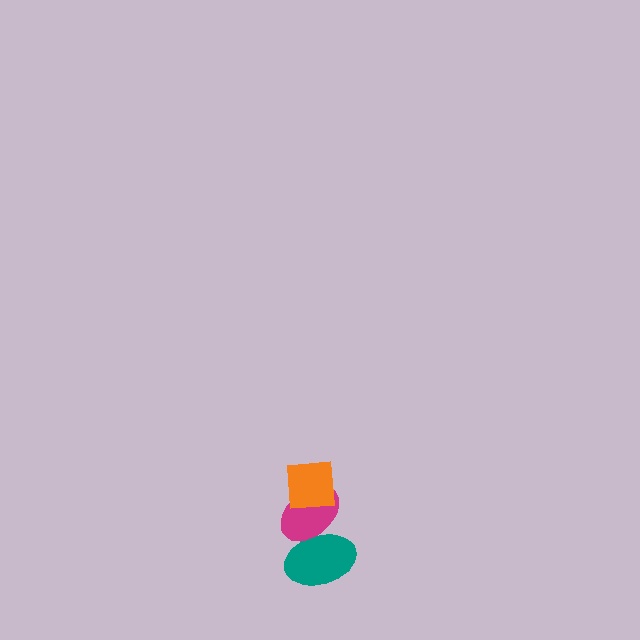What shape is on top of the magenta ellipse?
The orange square is on top of the magenta ellipse.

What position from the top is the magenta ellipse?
The magenta ellipse is 2nd from the top.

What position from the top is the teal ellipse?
The teal ellipse is 3rd from the top.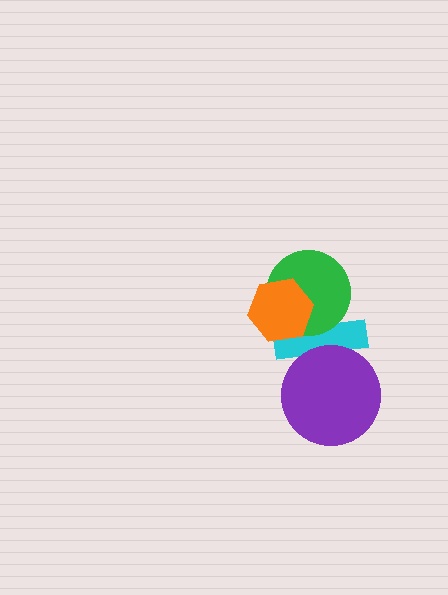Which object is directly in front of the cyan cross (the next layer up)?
The green circle is directly in front of the cyan cross.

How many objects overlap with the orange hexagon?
2 objects overlap with the orange hexagon.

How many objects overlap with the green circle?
2 objects overlap with the green circle.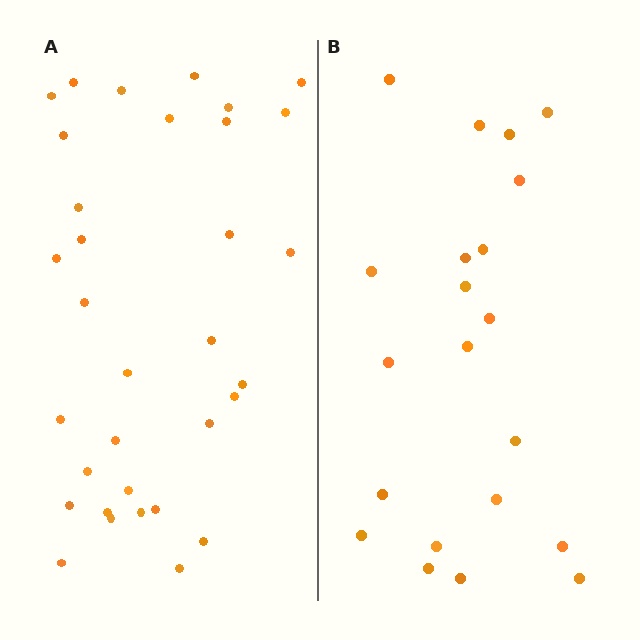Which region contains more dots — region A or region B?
Region A (the left region) has more dots.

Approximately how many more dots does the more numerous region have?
Region A has roughly 12 or so more dots than region B.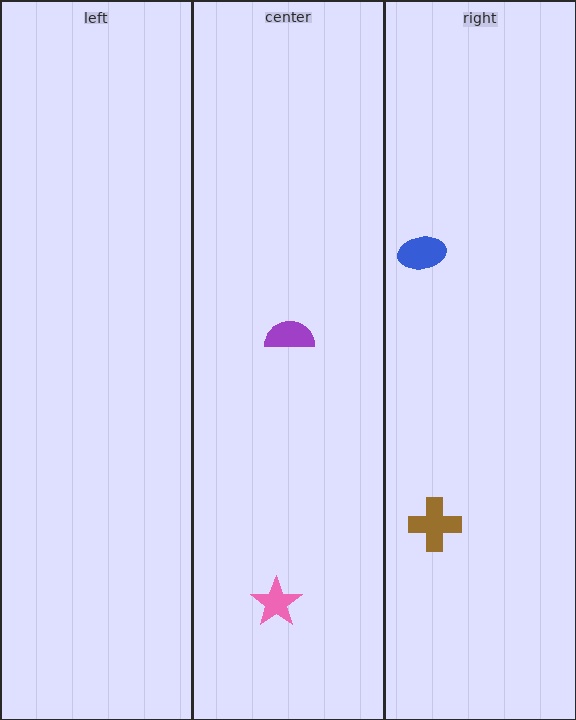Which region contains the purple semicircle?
The center region.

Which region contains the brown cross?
The right region.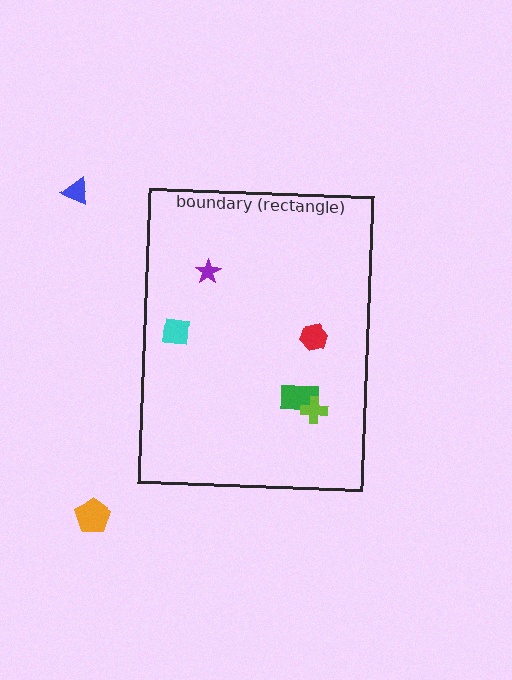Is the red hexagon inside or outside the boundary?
Inside.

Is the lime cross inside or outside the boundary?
Inside.